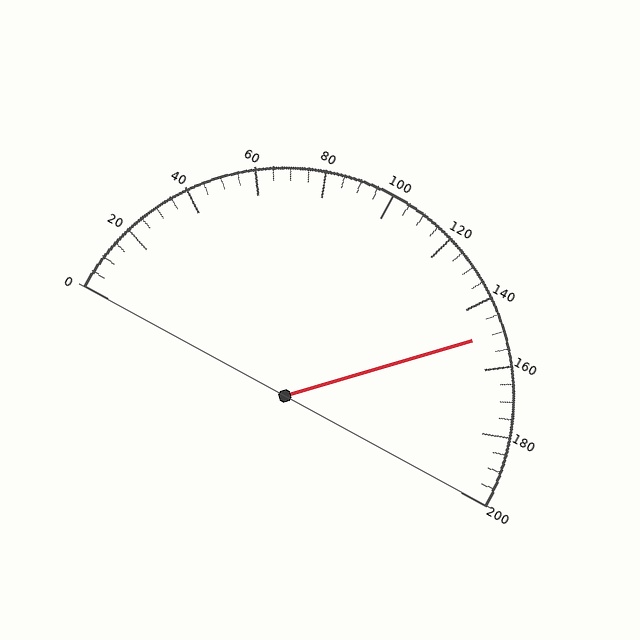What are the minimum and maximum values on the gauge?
The gauge ranges from 0 to 200.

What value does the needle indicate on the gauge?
The needle indicates approximately 150.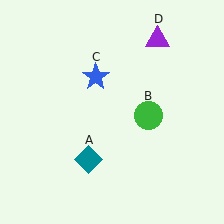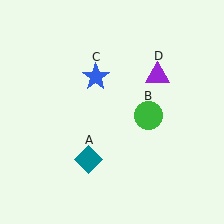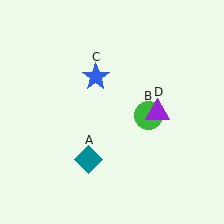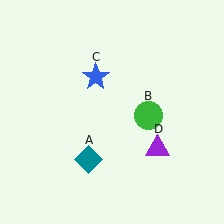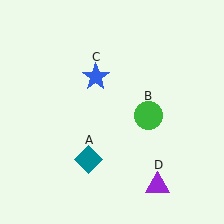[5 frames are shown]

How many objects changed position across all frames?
1 object changed position: purple triangle (object D).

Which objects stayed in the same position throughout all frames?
Teal diamond (object A) and green circle (object B) and blue star (object C) remained stationary.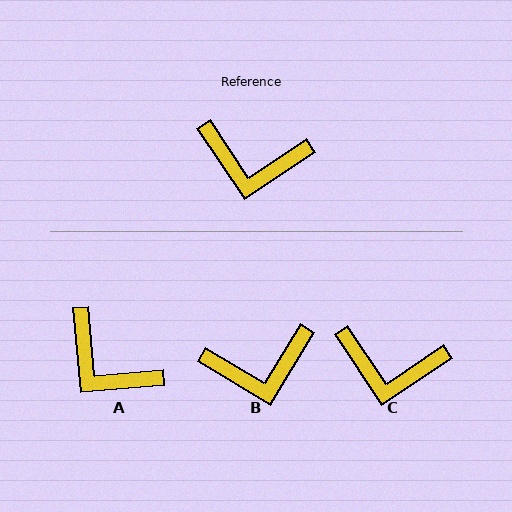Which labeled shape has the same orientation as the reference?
C.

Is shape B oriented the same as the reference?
No, it is off by about 25 degrees.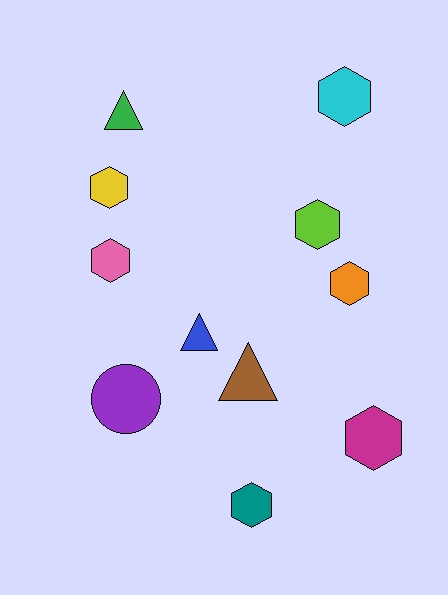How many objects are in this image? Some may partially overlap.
There are 11 objects.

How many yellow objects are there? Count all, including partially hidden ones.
There is 1 yellow object.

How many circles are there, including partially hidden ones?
There is 1 circle.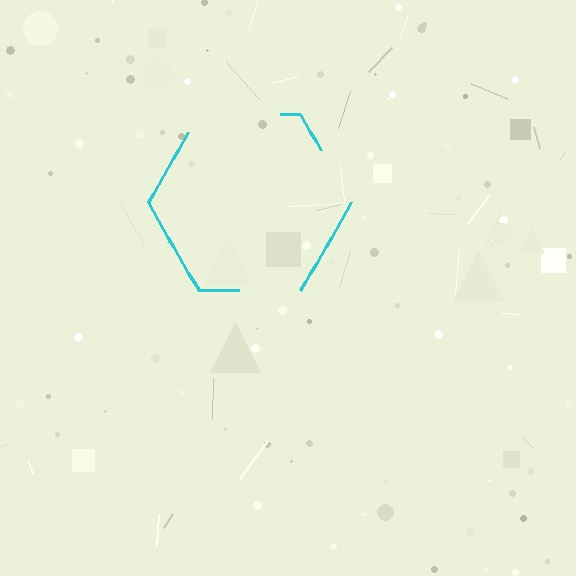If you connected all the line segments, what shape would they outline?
They would outline a hexagon.